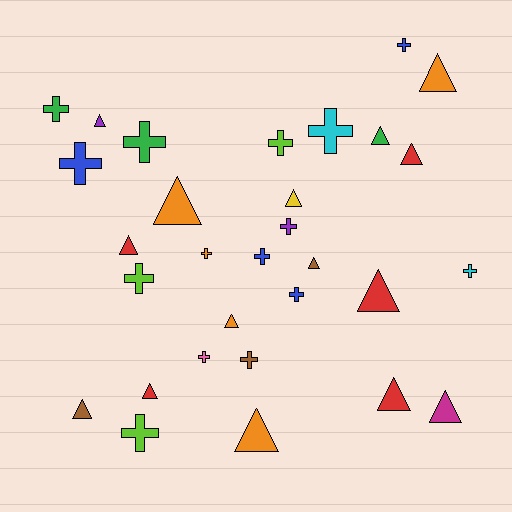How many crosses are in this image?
There are 15 crosses.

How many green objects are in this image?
There are 3 green objects.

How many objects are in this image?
There are 30 objects.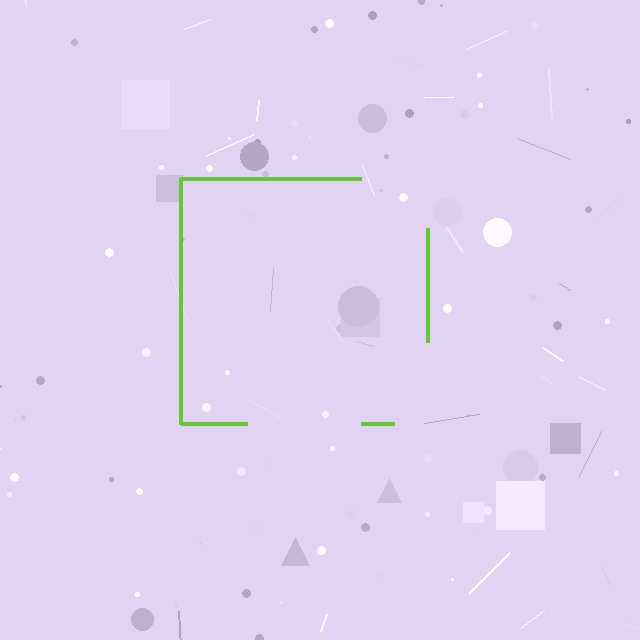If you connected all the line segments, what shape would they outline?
They would outline a square.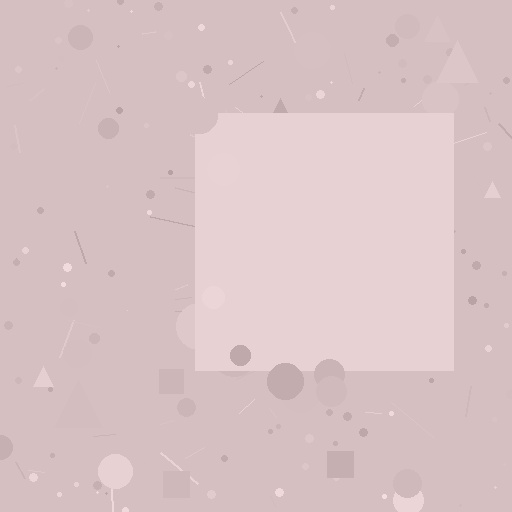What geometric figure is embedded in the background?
A square is embedded in the background.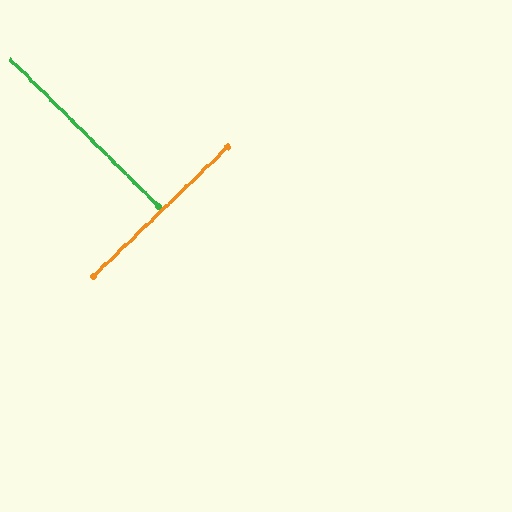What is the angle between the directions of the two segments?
Approximately 88 degrees.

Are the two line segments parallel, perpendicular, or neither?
Perpendicular — they meet at approximately 88°.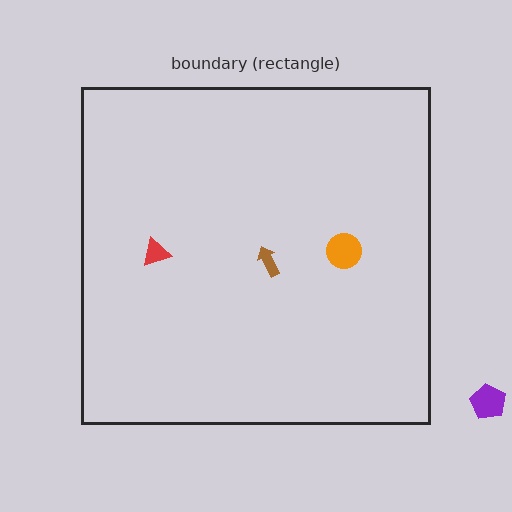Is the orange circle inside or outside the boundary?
Inside.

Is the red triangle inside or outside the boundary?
Inside.